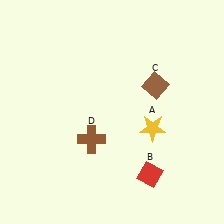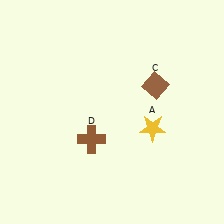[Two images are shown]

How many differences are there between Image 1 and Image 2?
There is 1 difference between the two images.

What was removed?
The red diamond (B) was removed in Image 2.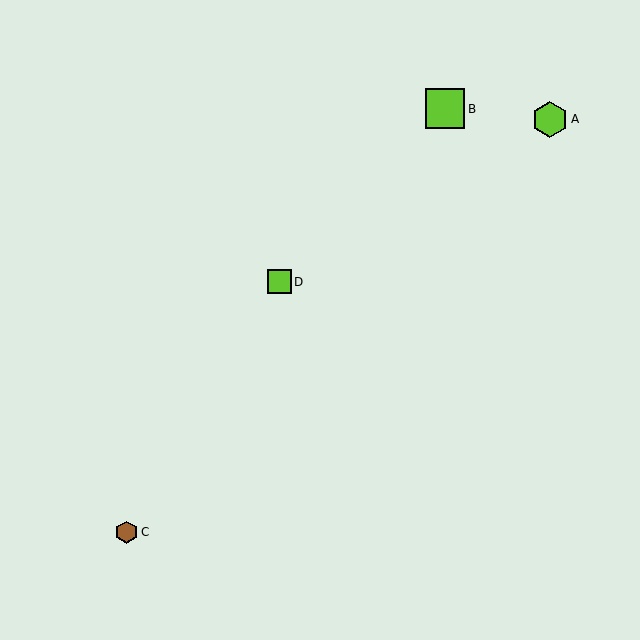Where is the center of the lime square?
The center of the lime square is at (445, 109).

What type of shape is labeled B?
Shape B is a lime square.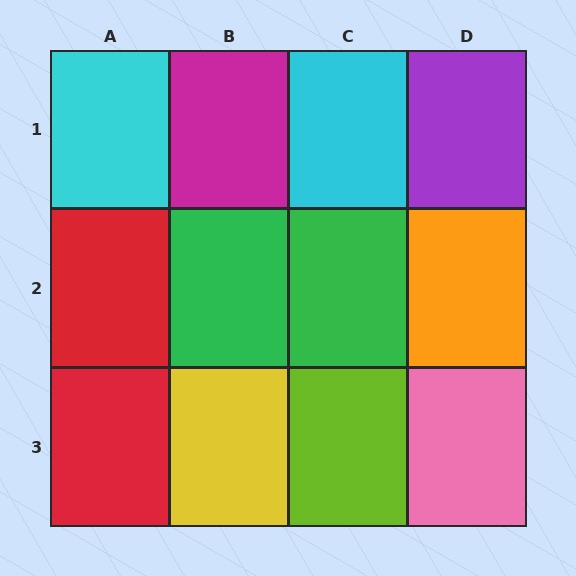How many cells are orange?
1 cell is orange.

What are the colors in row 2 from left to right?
Red, green, green, orange.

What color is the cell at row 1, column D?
Purple.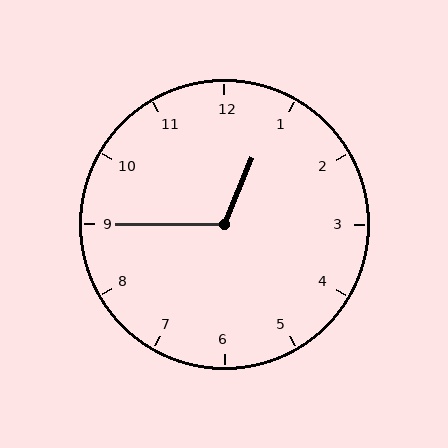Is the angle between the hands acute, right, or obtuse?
It is obtuse.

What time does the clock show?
12:45.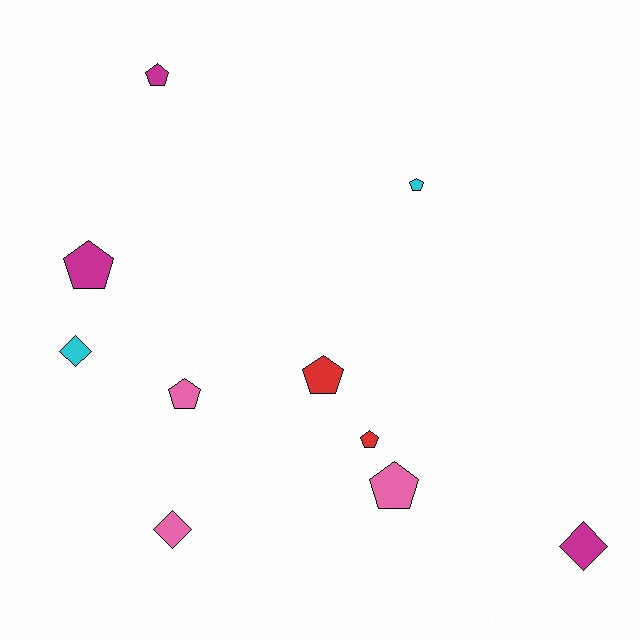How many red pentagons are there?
There are 2 red pentagons.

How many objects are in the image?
There are 10 objects.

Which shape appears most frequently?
Pentagon, with 7 objects.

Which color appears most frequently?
Magenta, with 3 objects.